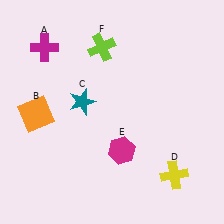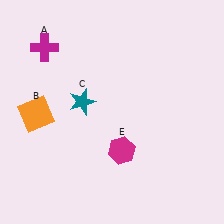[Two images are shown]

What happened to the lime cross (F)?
The lime cross (F) was removed in Image 2. It was in the top-left area of Image 1.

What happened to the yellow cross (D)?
The yellow cross (D) was removed in Image 2. It was in the bottom-right area of Image 1.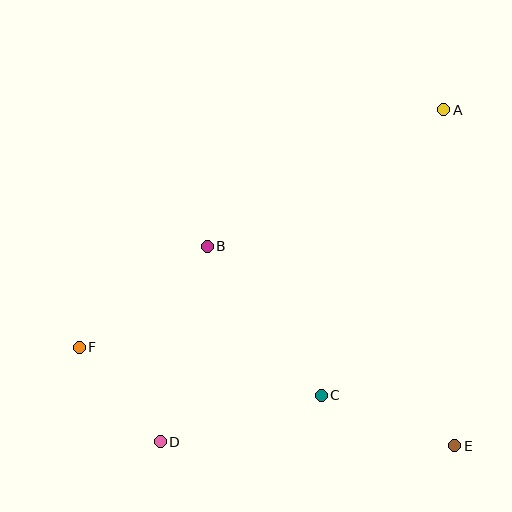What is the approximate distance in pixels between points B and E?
The distance between B and E is approximately 318 pixels.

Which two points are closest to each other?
Points D and F are closest to each other.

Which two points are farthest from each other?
Points A and D are farthest from each other.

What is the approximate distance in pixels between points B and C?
The distance between B and C is approximately 187 pixels.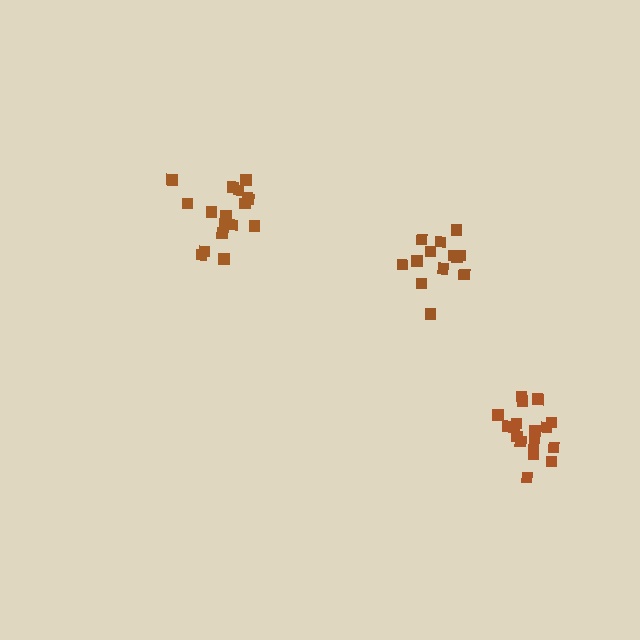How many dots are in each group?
Group 1: 17 dots, Group 2: 13 dots, Group 3: 17 dots (47 total).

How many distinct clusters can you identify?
There are 3 distinct clusters.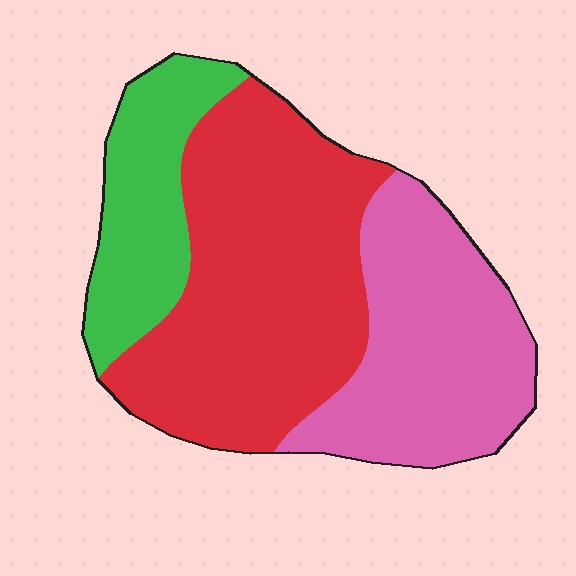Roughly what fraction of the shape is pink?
Pink takes up about one third (1/3) of the shape.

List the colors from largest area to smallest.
From largest to smallest: red, pink, green.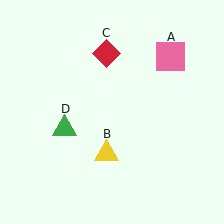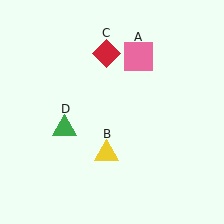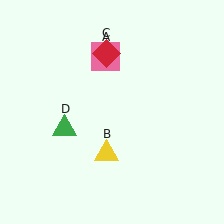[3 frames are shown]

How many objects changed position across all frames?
1 object changed position: pink square (object A).